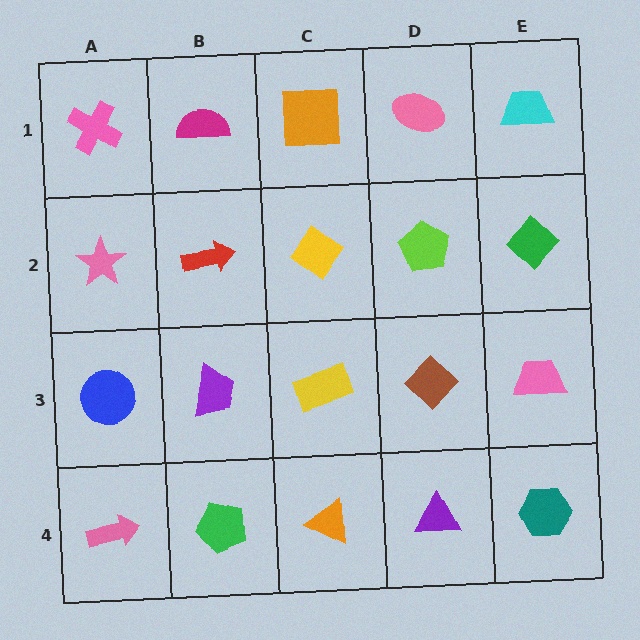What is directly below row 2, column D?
A brown diamond.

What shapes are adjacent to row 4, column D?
A brown diamond (row 3, column D), an orange triangle (row 4, column C), a teal hexagon (row 4, column E).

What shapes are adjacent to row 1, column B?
A red arrow (row 2, column B), a pink cross (row 1, column A), an orange square (row 1, column C).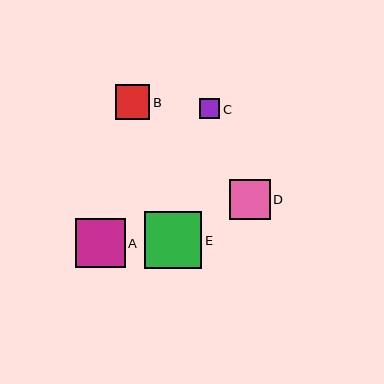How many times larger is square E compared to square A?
Square E is approximately 1.2 times the size of square A.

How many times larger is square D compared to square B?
Square D is approximately 1.2 times the size of square B.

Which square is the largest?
Square E is the largest with a size of approximately 57 pixels.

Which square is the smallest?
Square C is the smallest with a size of approximately 20 pixels.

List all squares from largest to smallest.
From largest to smallest: E, A, D, B, C.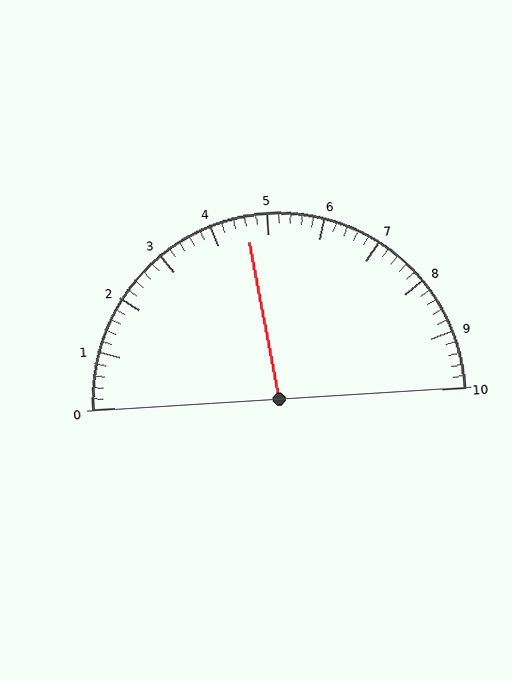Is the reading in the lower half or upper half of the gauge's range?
The reading is in the lower half of the range (0 to 10).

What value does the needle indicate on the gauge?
The needle indicates approximately 4.6.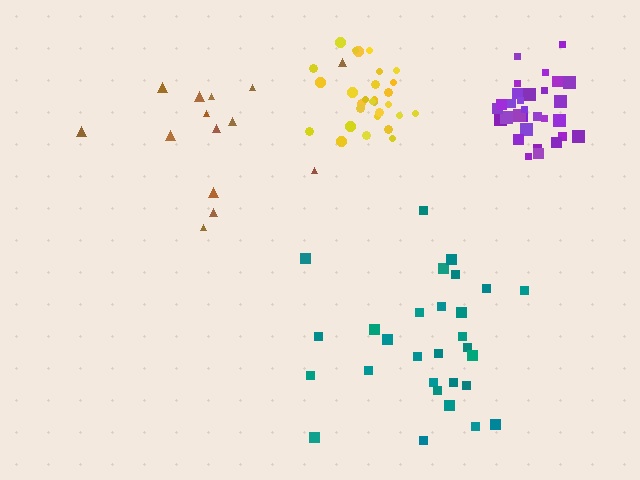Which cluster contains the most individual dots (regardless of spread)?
Purple (31).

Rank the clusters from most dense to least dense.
purple, yellow, teal, brown.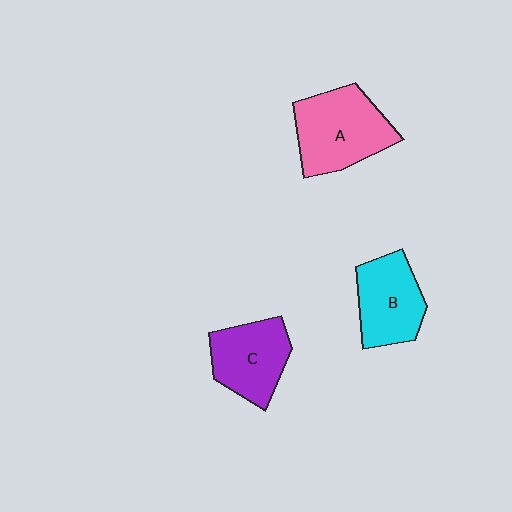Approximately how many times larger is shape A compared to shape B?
Approximately 1.3 times.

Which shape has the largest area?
Shape A (pink).